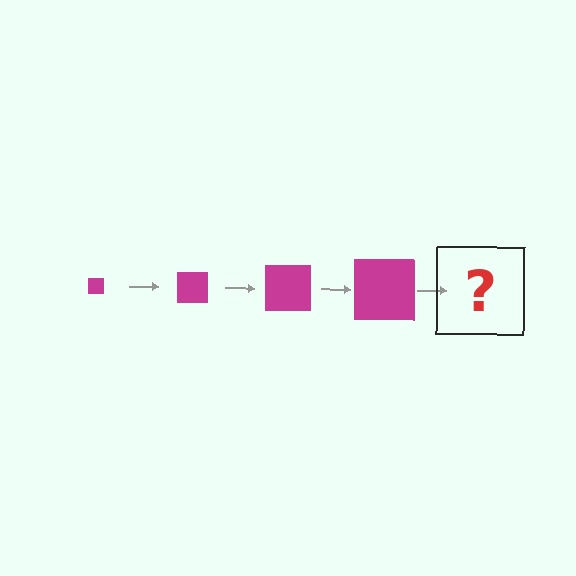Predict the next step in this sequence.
The next step is a magenta square, larger than the previous one.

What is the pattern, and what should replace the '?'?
The pattern is that the square gets progressively larger each step. The '?' should be a magenta square, larger than the previous one.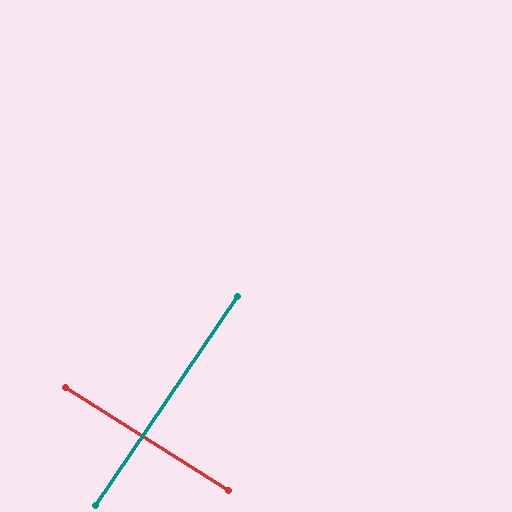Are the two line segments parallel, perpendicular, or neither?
Perpendicular — they meet at approximately 88°.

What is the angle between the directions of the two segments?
Approximately 88 degrees.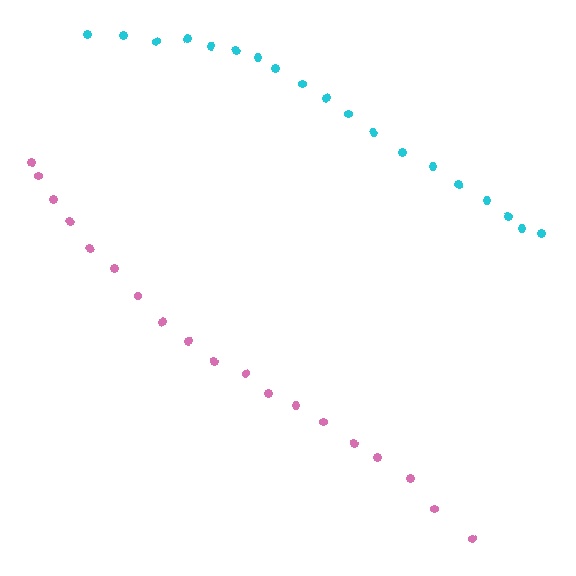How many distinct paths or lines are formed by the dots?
There are 2 distinct paths.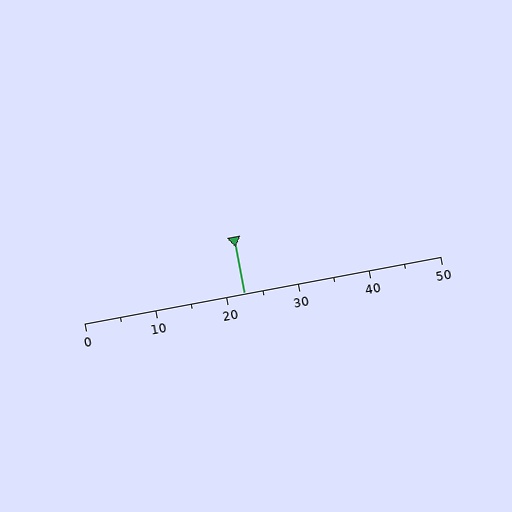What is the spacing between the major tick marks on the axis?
The major ticks are spaced 10 apart.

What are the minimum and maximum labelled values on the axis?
The axis runs from 0 to 50.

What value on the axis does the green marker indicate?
The marker indicates approximately 22.5.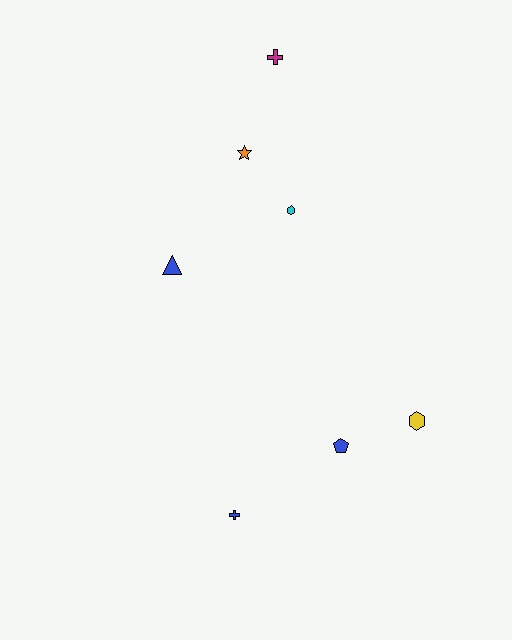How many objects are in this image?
There are 7 objects.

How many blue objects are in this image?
There are 3 blue objects.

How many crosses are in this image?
There are 2 crosses.